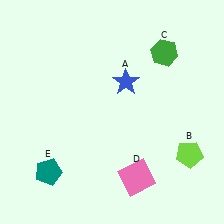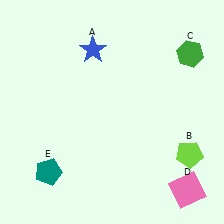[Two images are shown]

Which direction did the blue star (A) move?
The blue star (A) moved left.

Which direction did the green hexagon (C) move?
The green hexagon (C) moved right.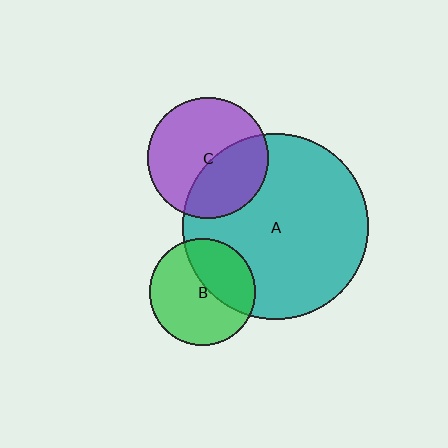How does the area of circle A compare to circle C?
Approximately 2.4 times.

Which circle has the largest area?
Circle A (teal).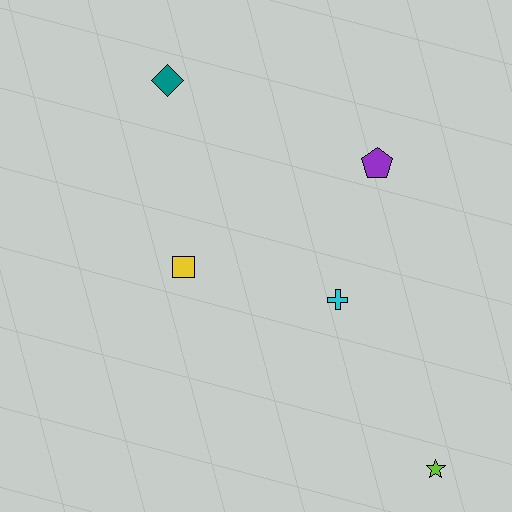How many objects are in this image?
There are 5 objects.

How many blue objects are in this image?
There are no blue objects.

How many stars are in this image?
There is 1 star.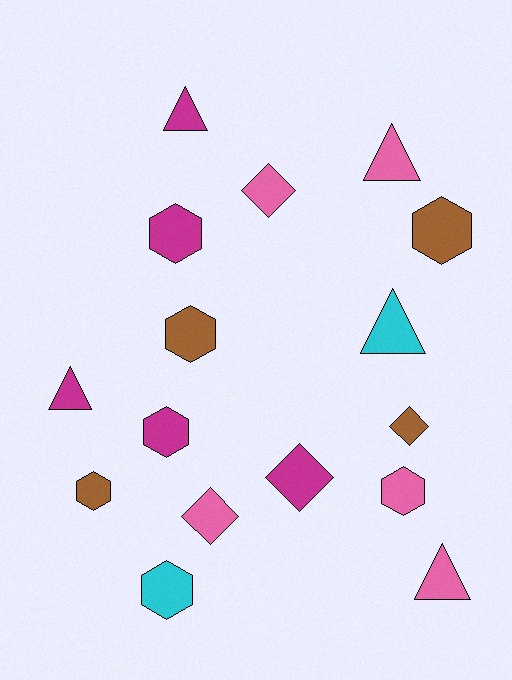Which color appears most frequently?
Pink, with 5 objects.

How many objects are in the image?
There are 16 objects.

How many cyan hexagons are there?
There is 1 cyan hexagon.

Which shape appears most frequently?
Hexagon, with 7 objects.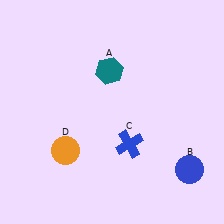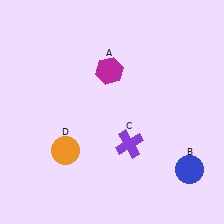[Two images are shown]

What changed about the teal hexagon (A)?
In Image 1, A is teal. In Image 2, it changed to magenta.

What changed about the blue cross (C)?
In Image 1, C is blue. In Image 2, it changed to purple.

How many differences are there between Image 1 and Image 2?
There are 2 differences between the two images.